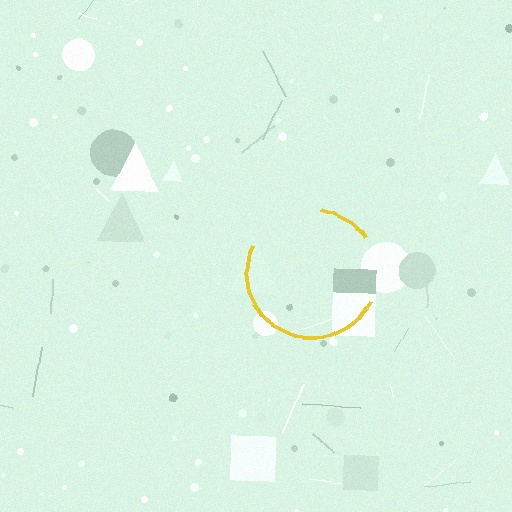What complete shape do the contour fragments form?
The contour fragments form a circle.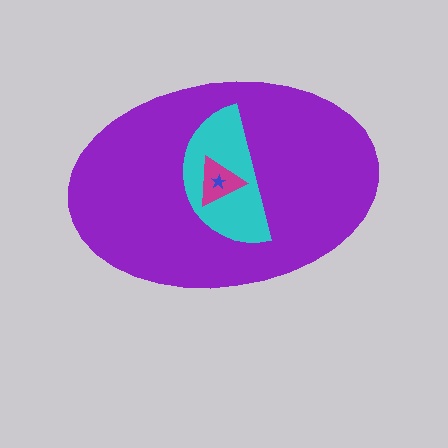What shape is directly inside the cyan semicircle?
The magenta triangle.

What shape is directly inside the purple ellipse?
The cyan semicircle.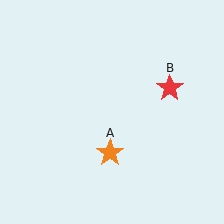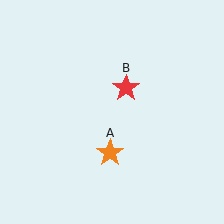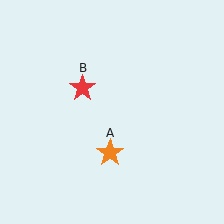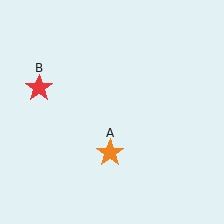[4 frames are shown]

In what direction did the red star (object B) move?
The red star (object B) moved left.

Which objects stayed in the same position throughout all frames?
Orange star (object A) remained stationary.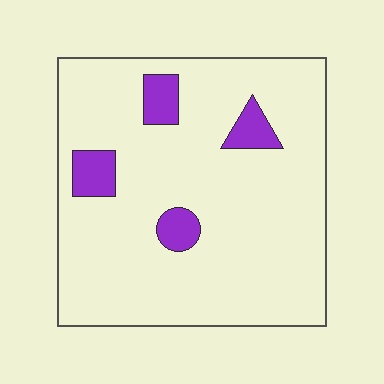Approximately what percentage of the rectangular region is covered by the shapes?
Approximately 10%.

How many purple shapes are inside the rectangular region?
4.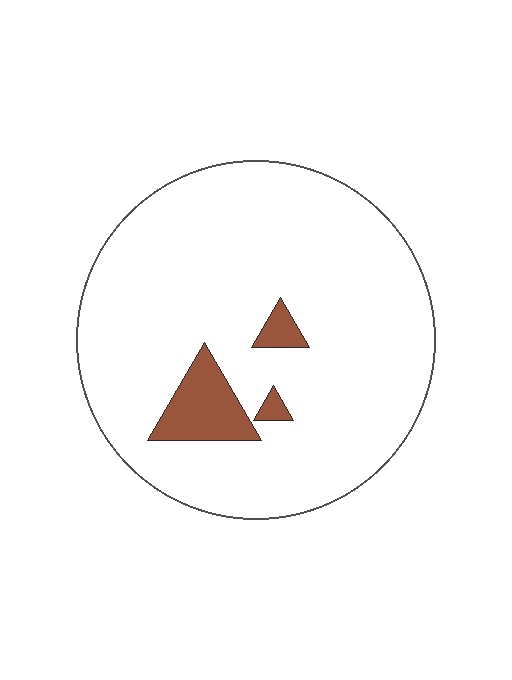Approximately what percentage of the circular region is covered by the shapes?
Approximately 10%.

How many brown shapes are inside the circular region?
3.